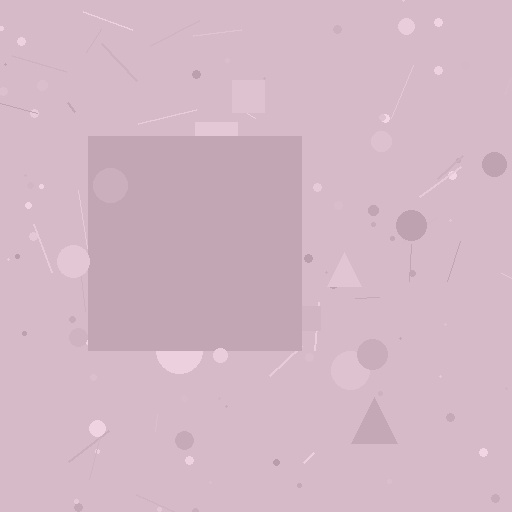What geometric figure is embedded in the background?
A square is embedded in the background.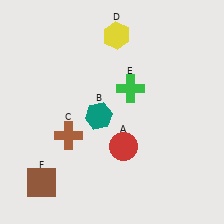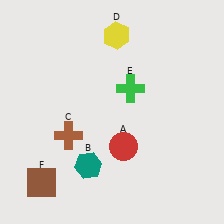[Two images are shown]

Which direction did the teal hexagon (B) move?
The teal hexagon (B) moved down.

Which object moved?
The teal hexagon (B) moved down.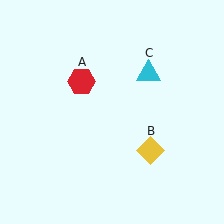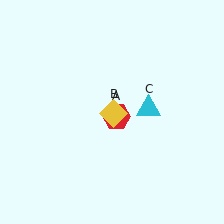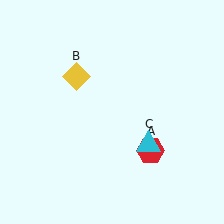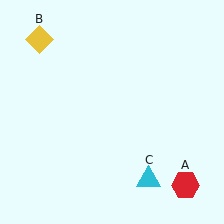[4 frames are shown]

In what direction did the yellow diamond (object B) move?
The yellow diamond (object B) moved up and to the left.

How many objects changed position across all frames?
3 objects changed position: red hexagon (object A), yellow diamond (object B), cyan triangle (object C).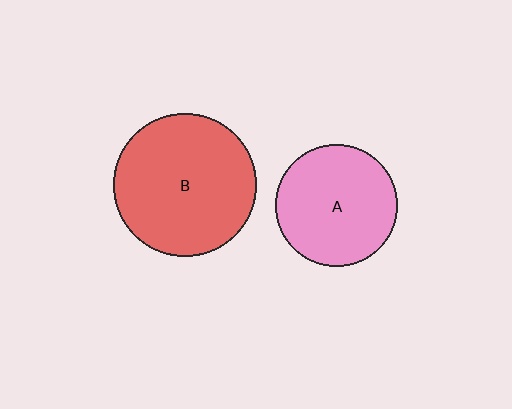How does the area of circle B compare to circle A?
Approximately 1.4 times.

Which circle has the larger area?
Circle B (red).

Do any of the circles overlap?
No, none of the circles overlap.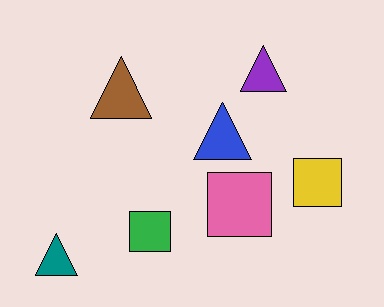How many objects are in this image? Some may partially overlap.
There are 7 objects.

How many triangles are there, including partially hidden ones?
There are 4 triangles.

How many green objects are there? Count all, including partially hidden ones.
There is 1 green object.